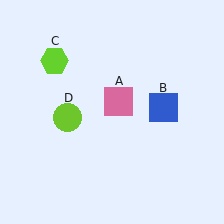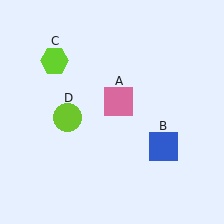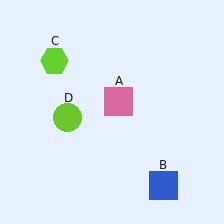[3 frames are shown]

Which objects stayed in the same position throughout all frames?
Pink square (object A) and lime hexagon (object C) and lime circle (object D) remained stationary.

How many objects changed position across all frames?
1 object changed position: blue square (object B).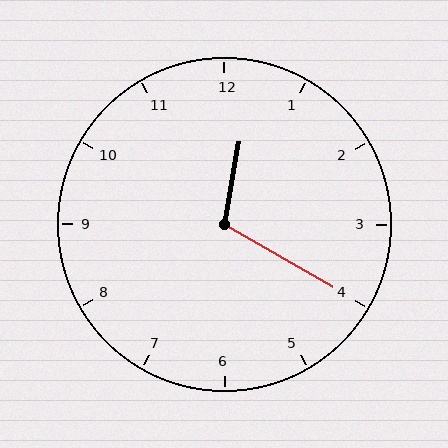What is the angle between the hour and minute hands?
Approximately 110 degrees.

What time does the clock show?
12:20.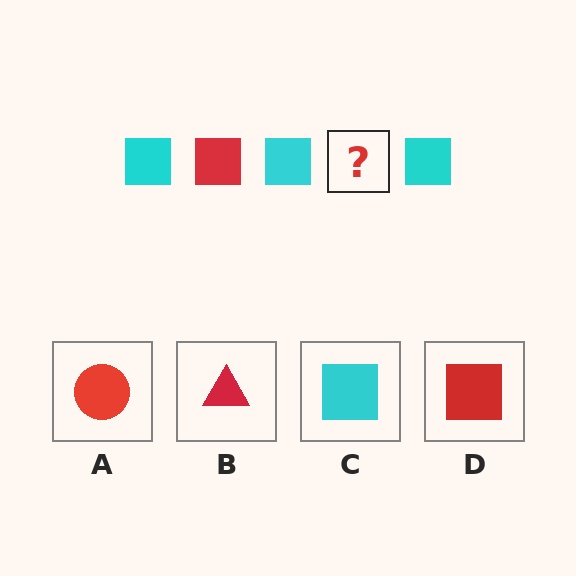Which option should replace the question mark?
Option D.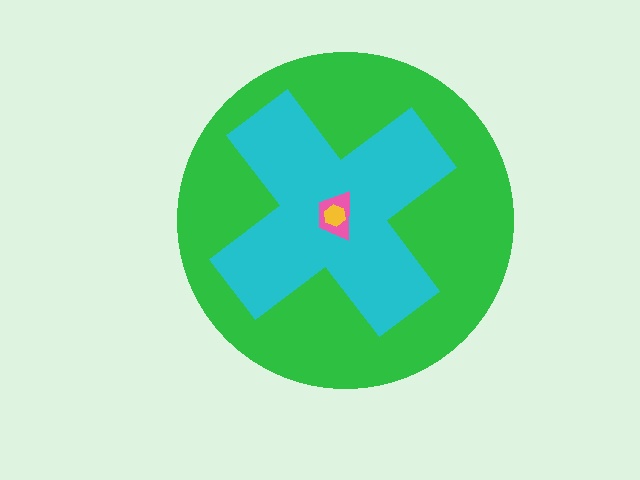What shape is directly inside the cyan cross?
The pink trapezoid.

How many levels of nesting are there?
4.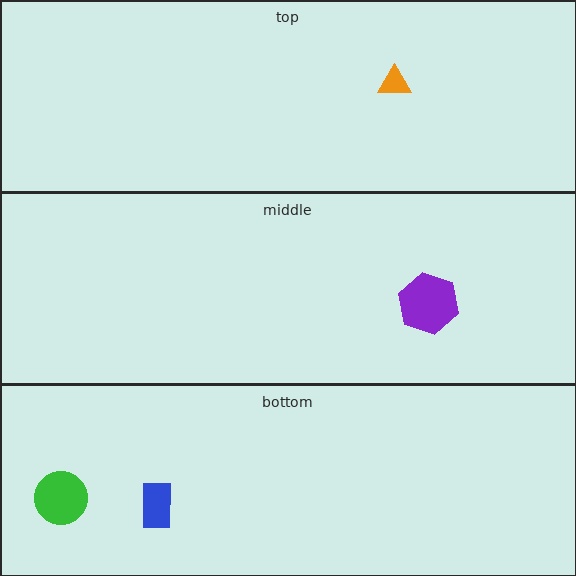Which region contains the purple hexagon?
The middle region.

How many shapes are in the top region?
1.